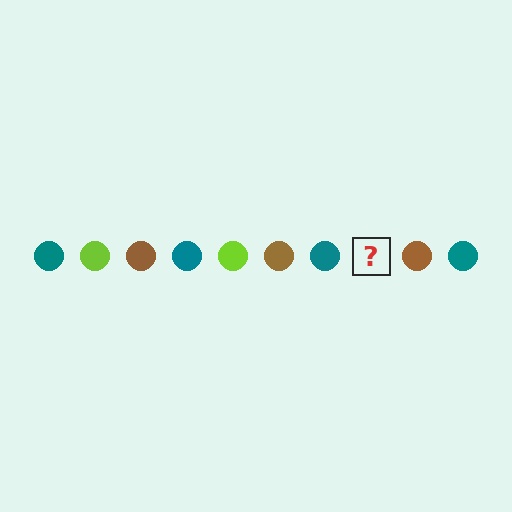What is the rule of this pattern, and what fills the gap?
The rule is that the pattern cycles through teal, lime, brown circles. The gap should be filled with a lime circle.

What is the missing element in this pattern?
The missing element is a lime circle.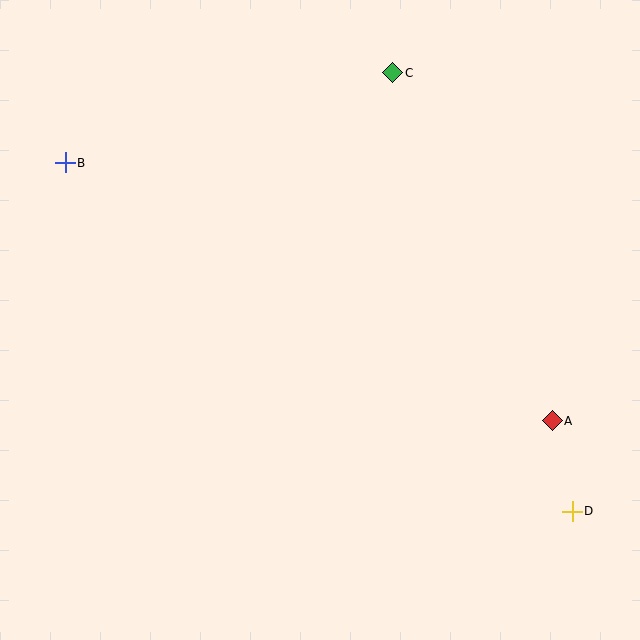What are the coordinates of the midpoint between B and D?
The midpoint between B and D is at (319, 337).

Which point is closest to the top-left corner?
Point B is closest to the top-left corner.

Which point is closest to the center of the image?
Point A at (552, 421) is closest to the center.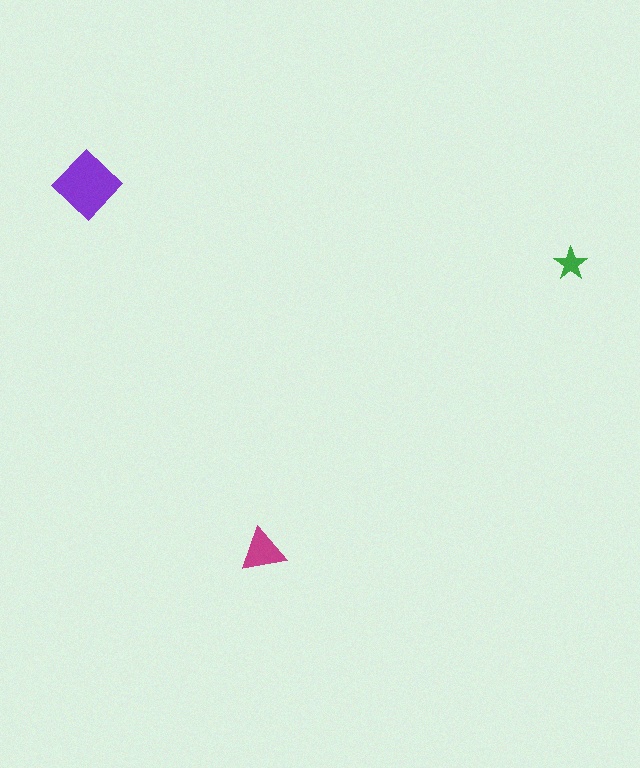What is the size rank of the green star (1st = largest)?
3rd.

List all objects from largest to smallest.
The purple diamond, the magenta triangle, the green star.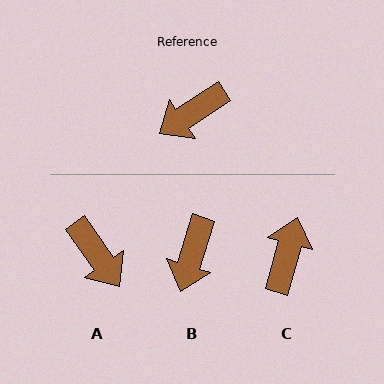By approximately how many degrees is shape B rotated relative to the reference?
Approximately 39 degrees counter-clockwise.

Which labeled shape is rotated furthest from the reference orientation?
C, about 139 degrees away.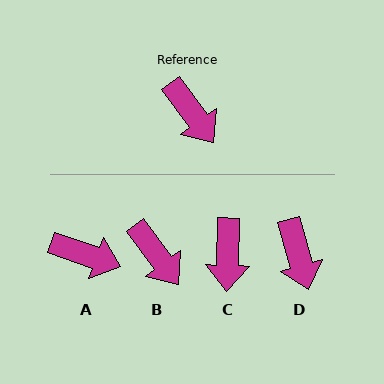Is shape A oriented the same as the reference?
No, it is off by about 35 degrees.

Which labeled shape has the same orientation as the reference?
B.